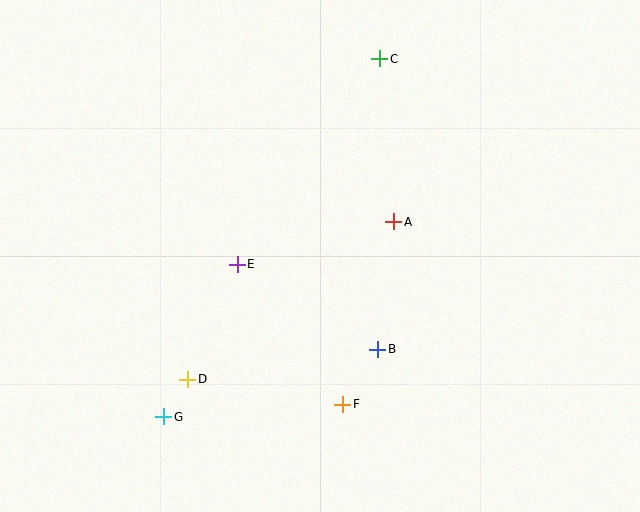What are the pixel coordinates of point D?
Point D is at (188, 379).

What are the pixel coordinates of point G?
Point G is at (164, 417).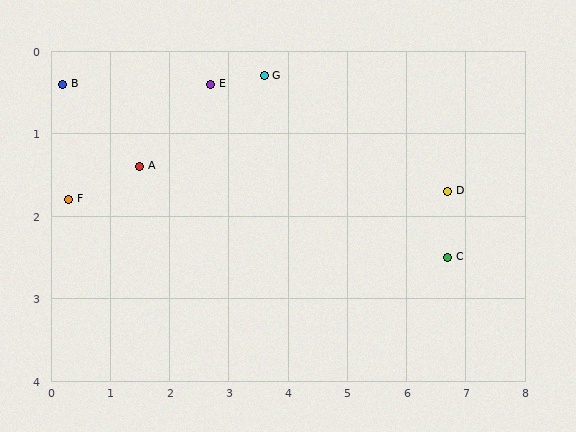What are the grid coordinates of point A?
Point A is at approximately (1.5, 1.4).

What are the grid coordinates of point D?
Point D is at approximately (6.7, 1.7).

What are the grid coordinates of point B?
Point B is at approximately (0.2, 0.4).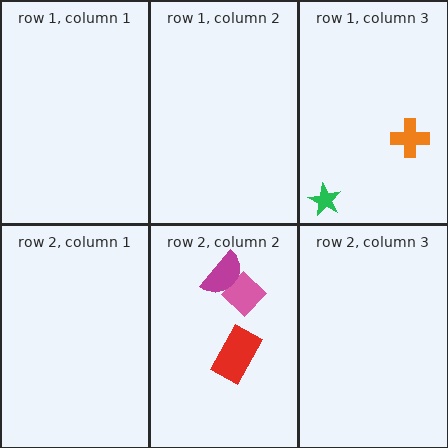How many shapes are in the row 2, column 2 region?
3.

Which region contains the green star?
The row 1, column 3 region.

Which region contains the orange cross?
The row 1, column 3 region.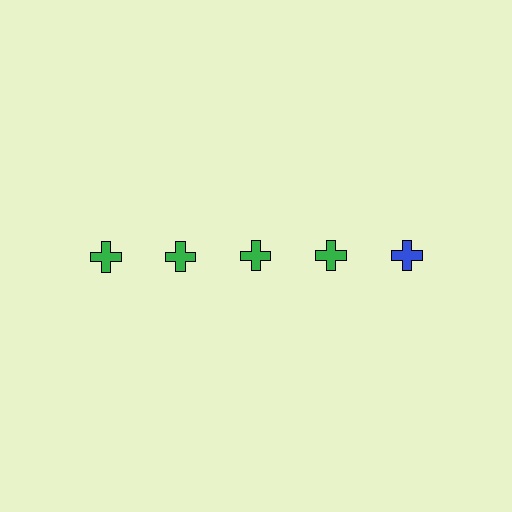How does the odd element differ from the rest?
It has a different color: blue instead of green.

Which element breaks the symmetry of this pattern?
The blue cross in the top row, rightmost column breaks the symmetry. All other shapes are green crosses.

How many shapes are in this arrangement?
There are 5 shapes arranged in a grid pattern.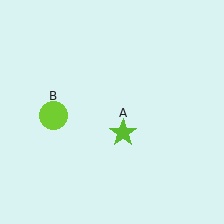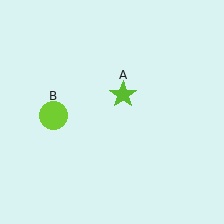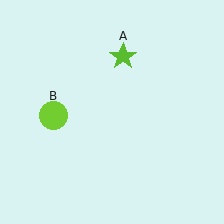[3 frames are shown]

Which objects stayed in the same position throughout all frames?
Lime circle (object B) remained stationary.